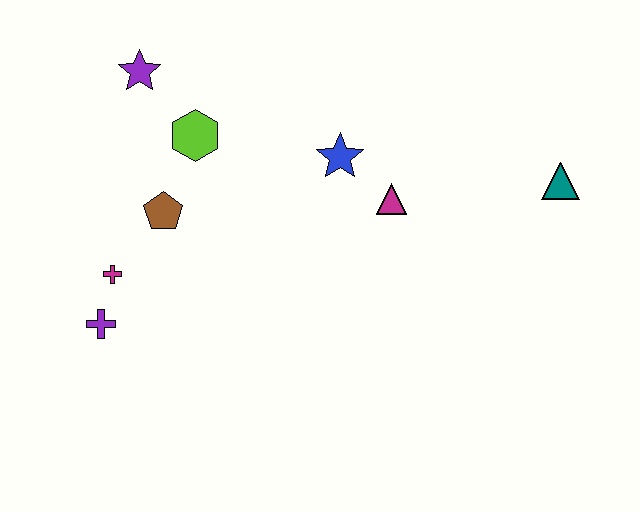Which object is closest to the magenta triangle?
The blue star is closest to the magenta triangle.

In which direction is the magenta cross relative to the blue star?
The magenta cross is to the left of the blue star.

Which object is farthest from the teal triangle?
The purple cross is farthest from the teal triangle.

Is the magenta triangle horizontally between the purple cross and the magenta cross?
No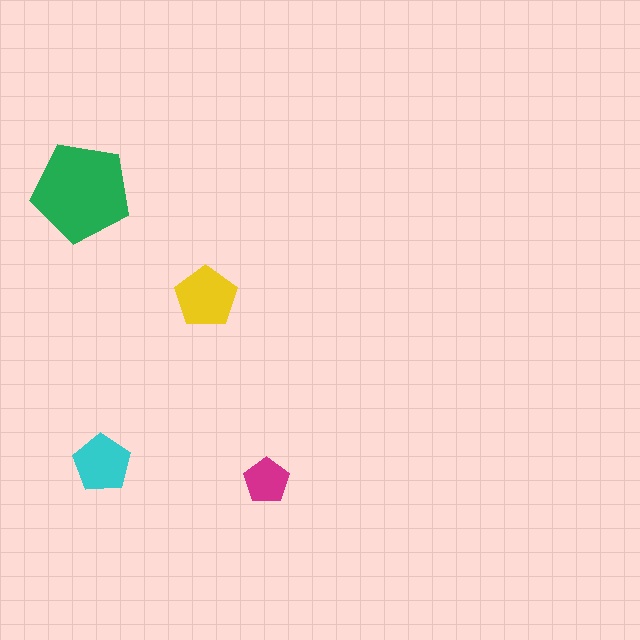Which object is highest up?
The green pentagon is topmost.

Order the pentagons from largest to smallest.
the green one, the yellow one, the cyan one, the magenta one.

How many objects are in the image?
There are 4 objects in the image.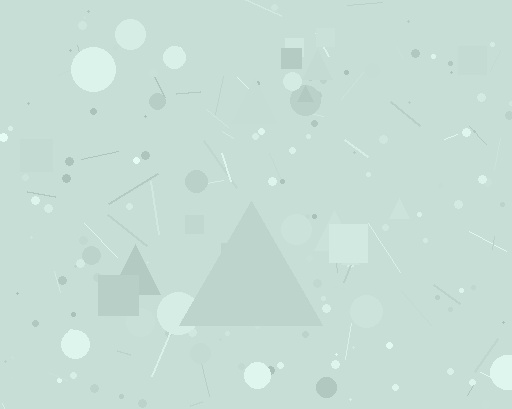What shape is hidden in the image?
A triangle is hidden in the image.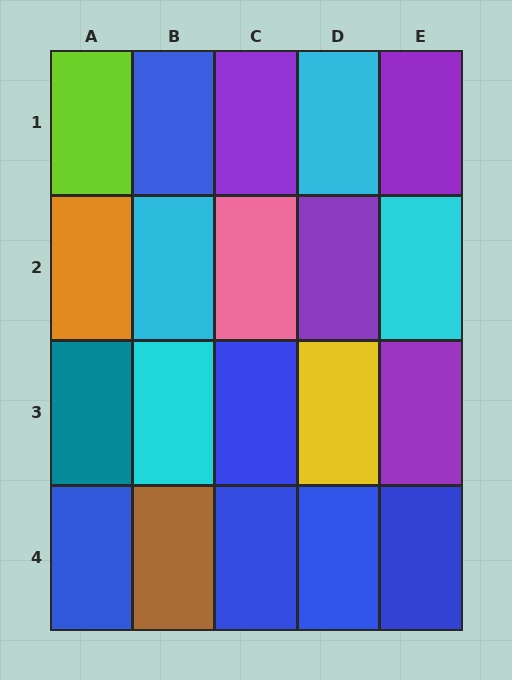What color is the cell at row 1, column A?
Lime.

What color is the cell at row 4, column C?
Blue.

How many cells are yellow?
1 cell is yellow.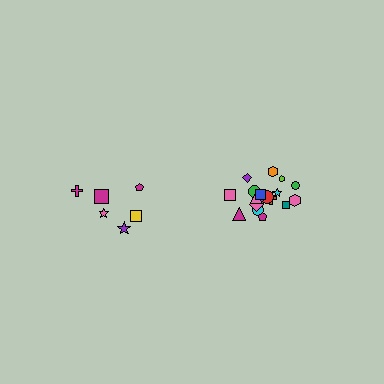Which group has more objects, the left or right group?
The right group.